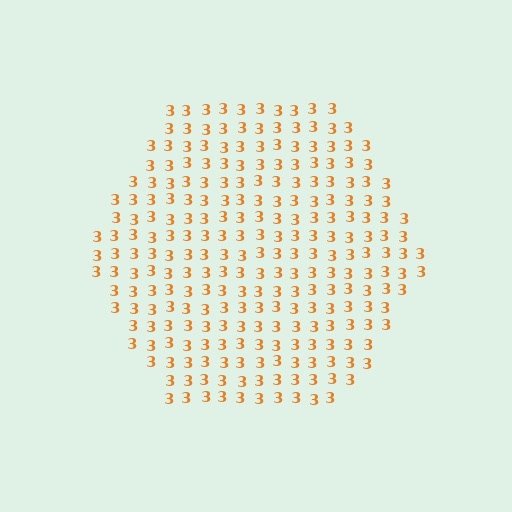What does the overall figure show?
The overall figure shows a hexagon.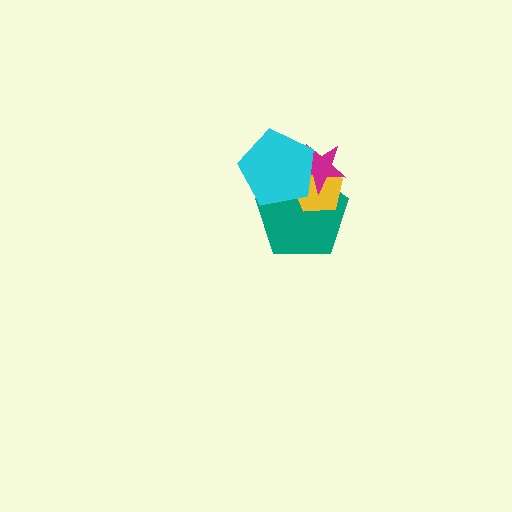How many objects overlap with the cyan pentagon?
3 objects overlap with the cyan pentagon.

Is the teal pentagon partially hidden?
Yes, it is partially covered by another shape.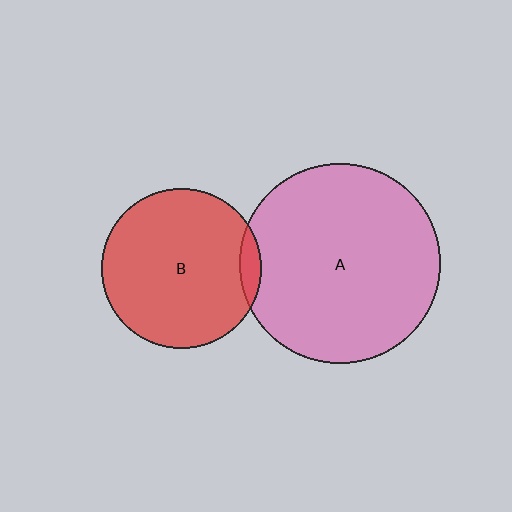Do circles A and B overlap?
Yes.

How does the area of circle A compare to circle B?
Approximately 1.6 times.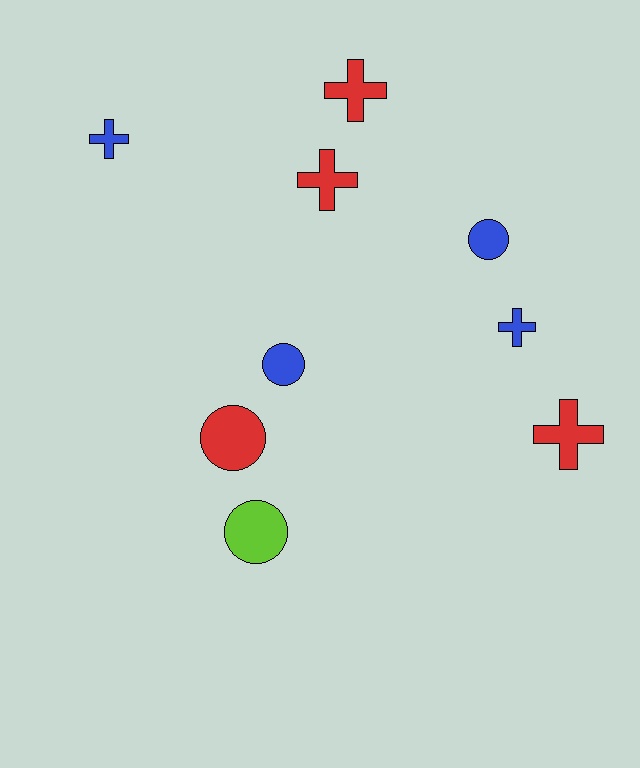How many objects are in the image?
There are 9 objects.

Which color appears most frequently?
Blue, with 4 objects.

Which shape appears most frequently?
Cross, with 5 objects.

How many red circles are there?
There is 1 red circle.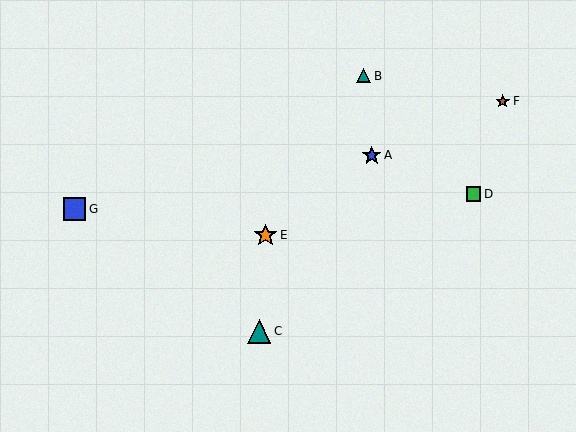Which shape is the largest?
The teal triangle (labeled C) is the largest.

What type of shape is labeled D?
Shape D is a green square.